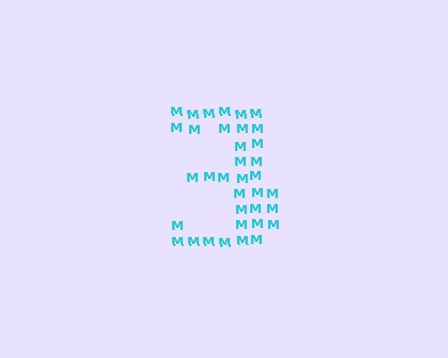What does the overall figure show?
The overall figure shows the digit 3.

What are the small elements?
The small elements are letter M's.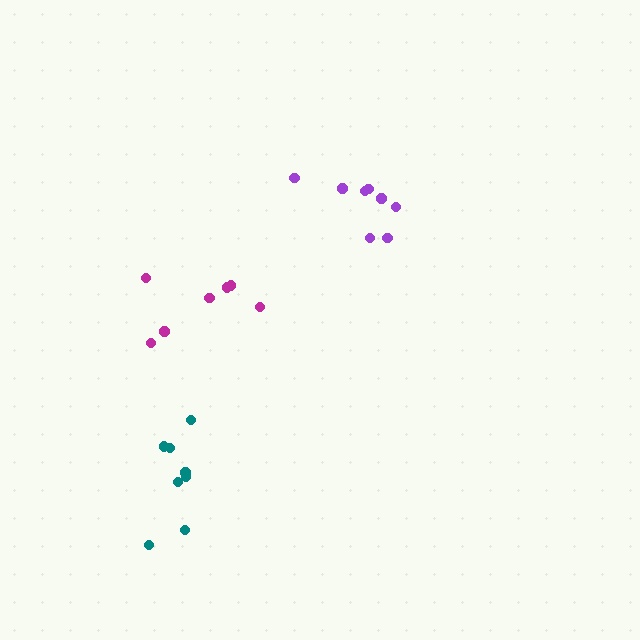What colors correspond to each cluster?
The clusters are colored: teal, purple, magenta.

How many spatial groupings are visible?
There are 3 spatial groupings.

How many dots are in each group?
Group 1: 8 dots, Group 2: 8 dots, Group 3: 7 dots (23 total).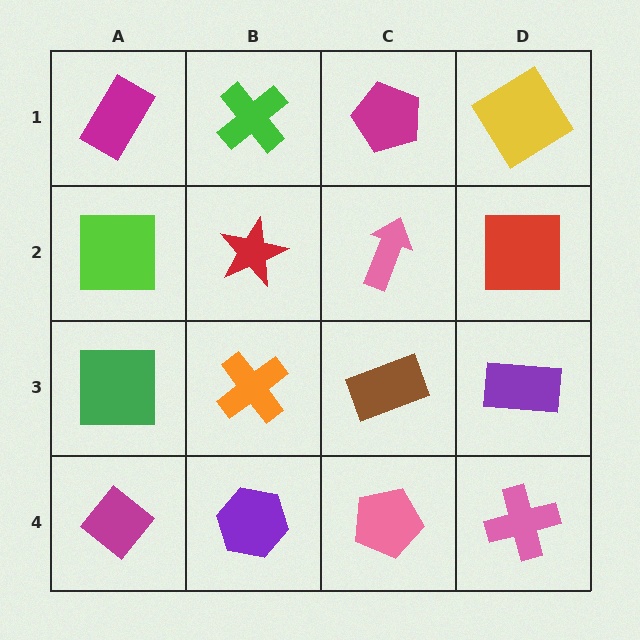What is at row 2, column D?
A red square.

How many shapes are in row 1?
4 shapes.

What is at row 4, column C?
A pink pentagon.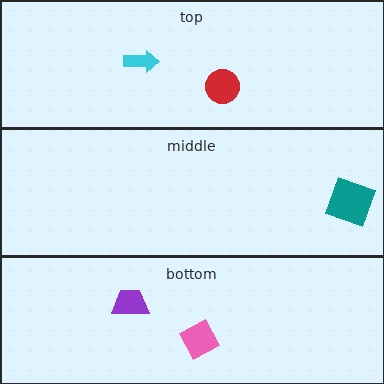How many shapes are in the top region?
2.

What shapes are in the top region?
The red circle, the cyan arrow.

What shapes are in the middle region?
The teal square.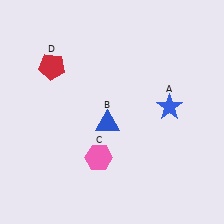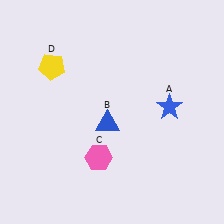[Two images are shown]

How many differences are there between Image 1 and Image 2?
There is 1 difference between the two images.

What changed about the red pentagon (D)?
In Image 1, D is red. In Image 2, it changed to yellow.